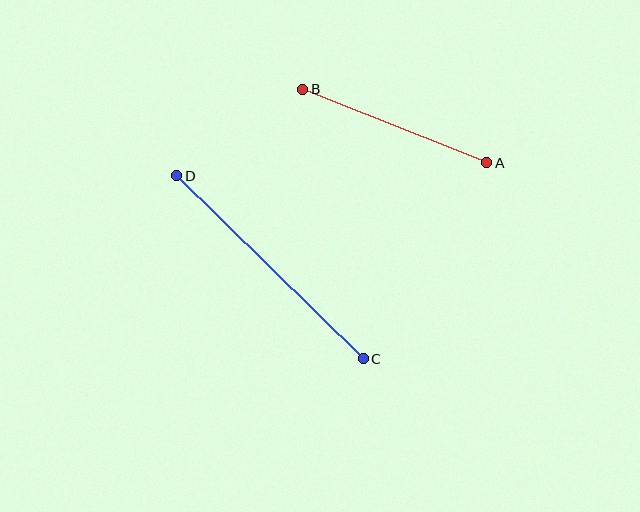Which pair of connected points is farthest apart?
Points C and D are farthest apart.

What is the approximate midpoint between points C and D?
The midpoint is at approximately (270, 267) pixels.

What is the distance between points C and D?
The distance is approximately 261 pixels.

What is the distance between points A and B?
The distance is approximately 198 pixels.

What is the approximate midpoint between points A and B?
The midpoint is at approximately (395, 126) pixels.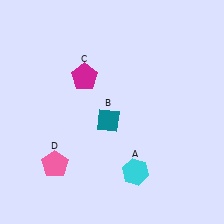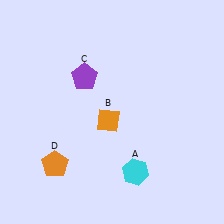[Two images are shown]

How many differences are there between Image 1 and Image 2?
There are 3 differences between the two images.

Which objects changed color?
B changed from teal to orange. C changed from magenta to purple. D changed from pink to orange.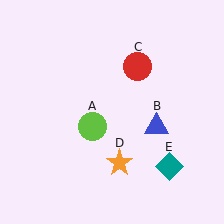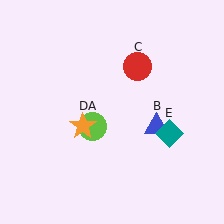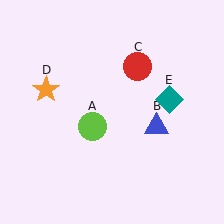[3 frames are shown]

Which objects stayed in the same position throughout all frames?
Lime circle (object A) and blue triangle (object B) and red circle (object C) remained stationary.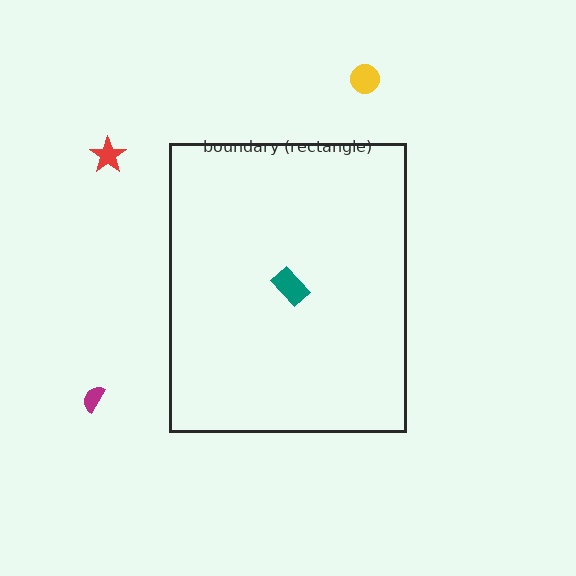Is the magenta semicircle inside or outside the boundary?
Outside.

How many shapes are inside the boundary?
1 inside, 3 outside.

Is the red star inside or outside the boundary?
Outside.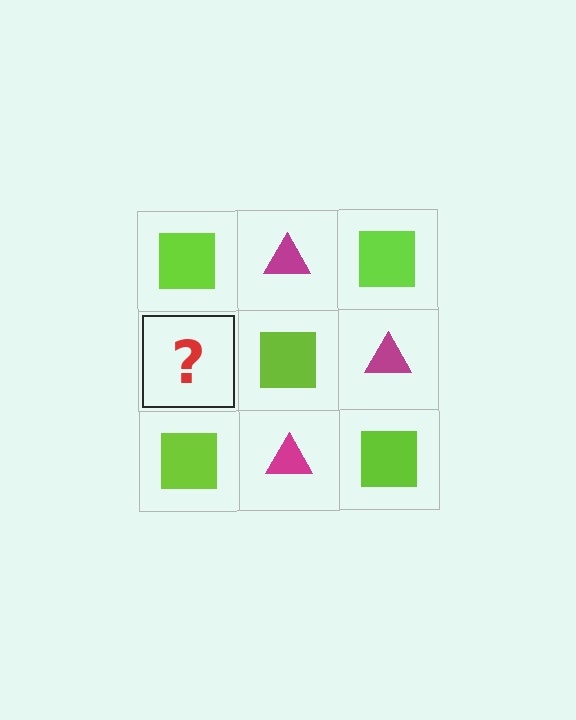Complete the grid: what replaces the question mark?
The question mark should be replaced with a magenta triangle.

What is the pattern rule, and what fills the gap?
The rule is that it alternates lime square and magenta triangle in a checkerboard pattern. The gap should be filled with a magenta triangle.